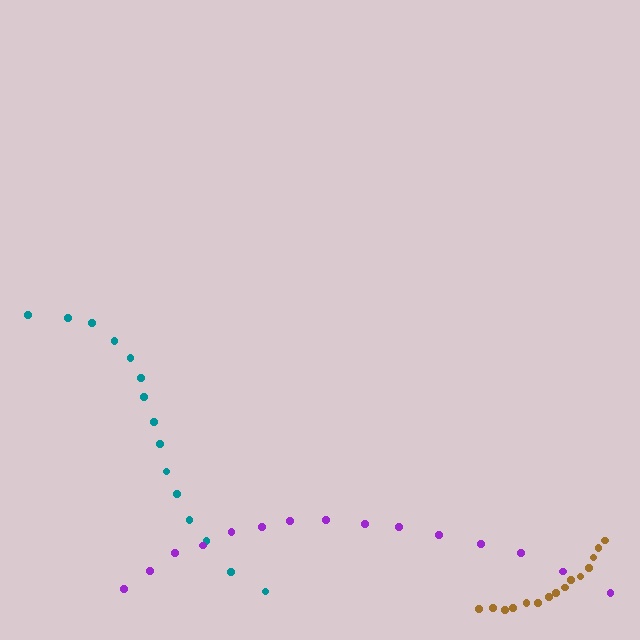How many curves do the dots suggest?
There are 3 distinct paths.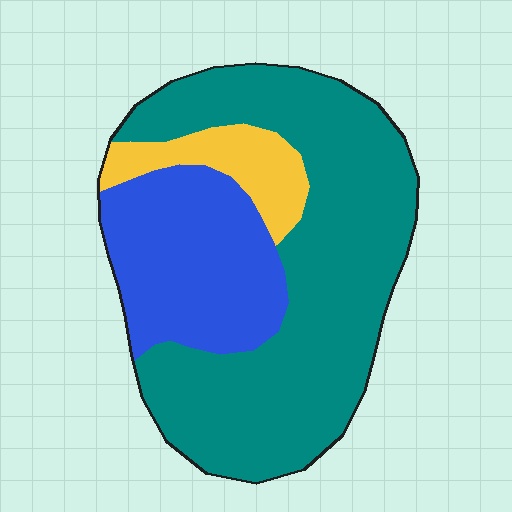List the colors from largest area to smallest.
From largest to smallest: teal, blue, yellow.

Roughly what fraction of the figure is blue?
Blue covers 27% of the figure.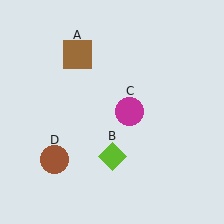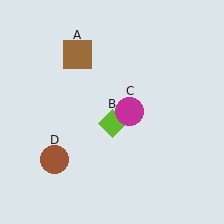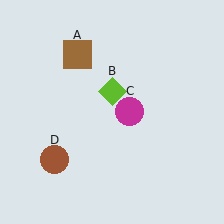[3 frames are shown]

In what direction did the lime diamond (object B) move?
The lime diamond (object B) moved up.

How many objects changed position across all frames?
1 object changed position: lime diamond (object B).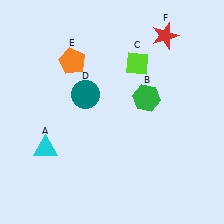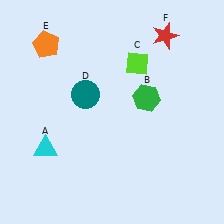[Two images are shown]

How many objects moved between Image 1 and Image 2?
1 object moved between the two images.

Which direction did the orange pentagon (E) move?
The orange pentagon (E) moved left.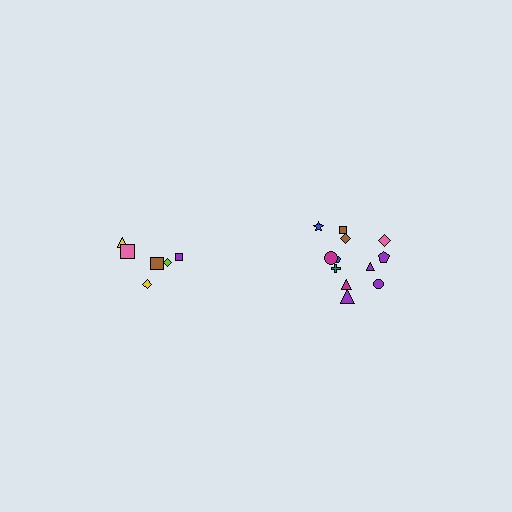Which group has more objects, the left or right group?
The right group.